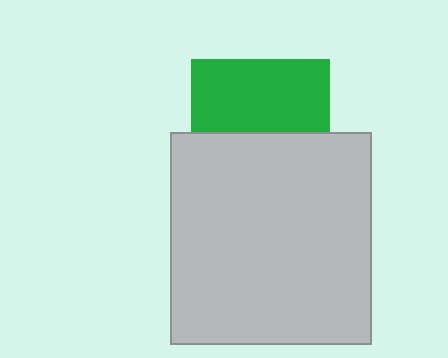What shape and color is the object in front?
The object in front is a light gray rectangle.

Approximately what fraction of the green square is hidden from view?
Roughly 49% of the green square is hidden behind the light gray rectangle.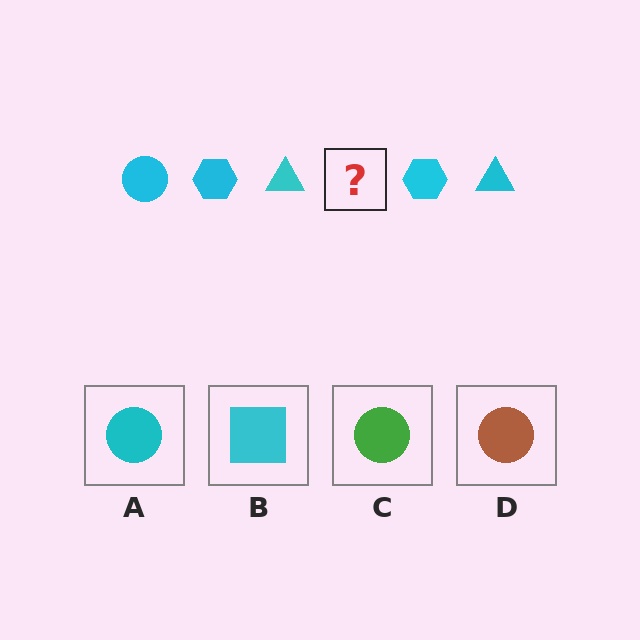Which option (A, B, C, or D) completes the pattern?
A.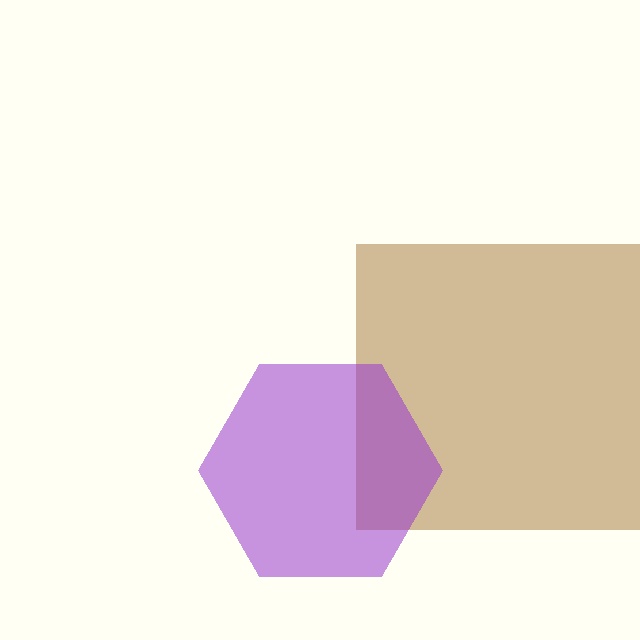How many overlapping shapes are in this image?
There are 2 overlapping shapes in the image.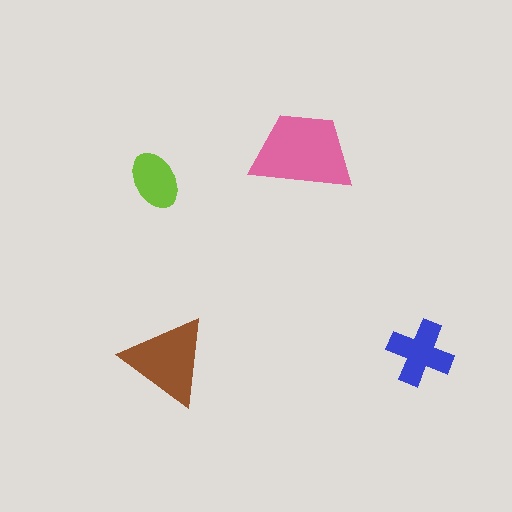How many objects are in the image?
There are 4 objects in the image.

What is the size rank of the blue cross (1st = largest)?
3rd.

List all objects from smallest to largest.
The lime ellipse, the blue cross, the brown triangle, the pink trapezoid.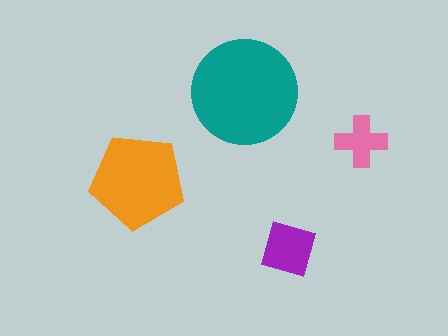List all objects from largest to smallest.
The teal circle, the orange pentagon, the purple diamond, the pink cross.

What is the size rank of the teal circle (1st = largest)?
1st.